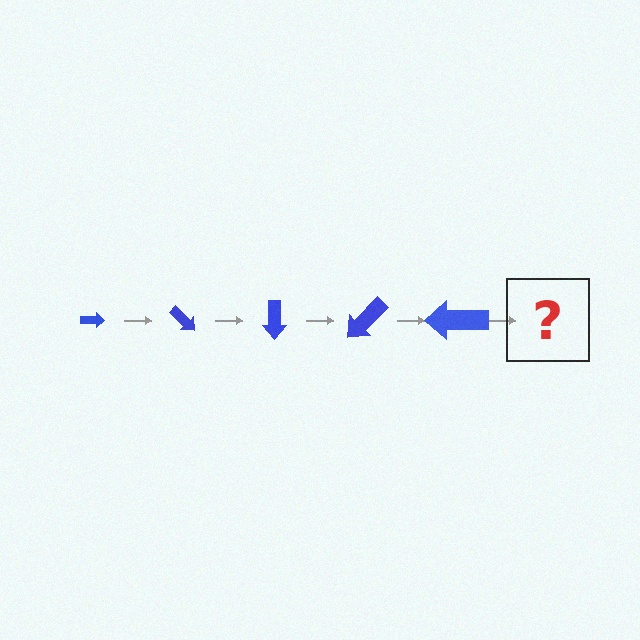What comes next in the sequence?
The next element should be an arrow, larger than the previous one and rotated 225 degrees from the start.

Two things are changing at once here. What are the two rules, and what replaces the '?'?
The two rules are that the arrow grows larger each step and it rotates 45 degrees each step. The '?' should be an arrow, larger than the previous one and rotated 225 degrees from the start.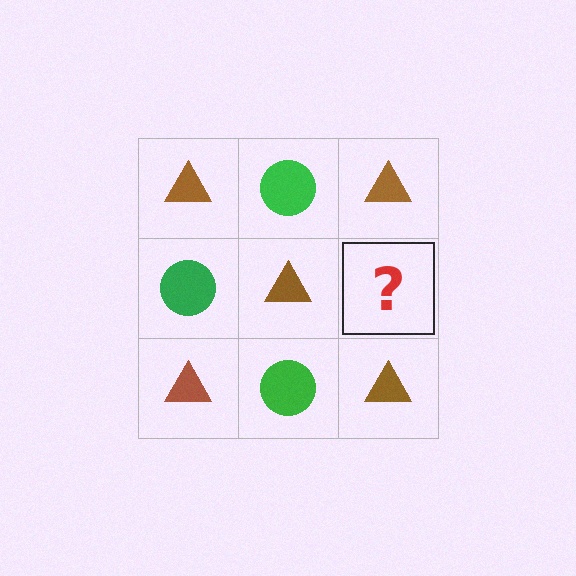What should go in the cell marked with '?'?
The missing cell should contain a green circle.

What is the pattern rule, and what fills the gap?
The rule is that it alternates brown triangle and green circle in a checkerboard pattern. The gap should be filled with a green circle.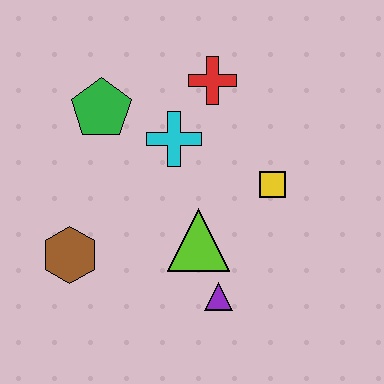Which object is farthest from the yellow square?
The brown hexagon is farthest from the yellow square.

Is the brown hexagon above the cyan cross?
No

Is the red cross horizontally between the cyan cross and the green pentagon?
No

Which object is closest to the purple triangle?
The lime triangle is closest to the purple triangle.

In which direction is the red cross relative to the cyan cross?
The red cross is above the cyan cross.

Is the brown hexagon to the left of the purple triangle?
Yes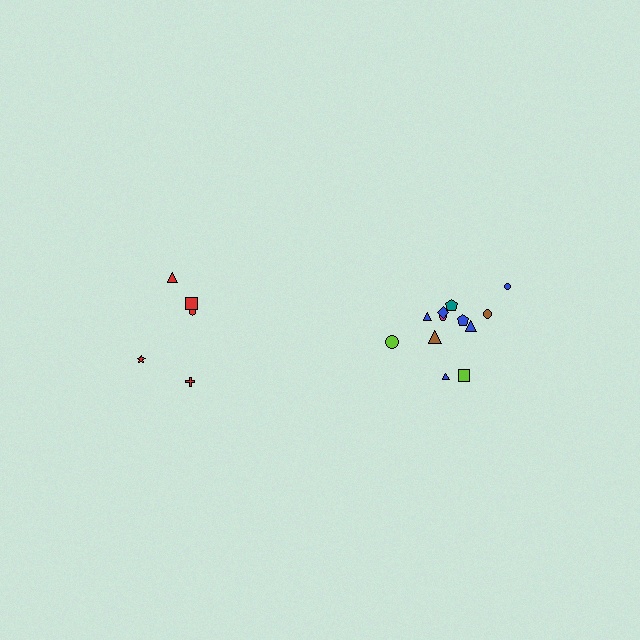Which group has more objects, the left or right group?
The right group.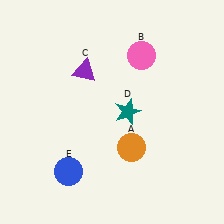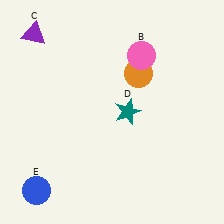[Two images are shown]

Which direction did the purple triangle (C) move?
The purple triangle (C) moved left.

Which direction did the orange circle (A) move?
The orange circle (A) moved up.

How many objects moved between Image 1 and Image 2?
3 objects moved between the two images.